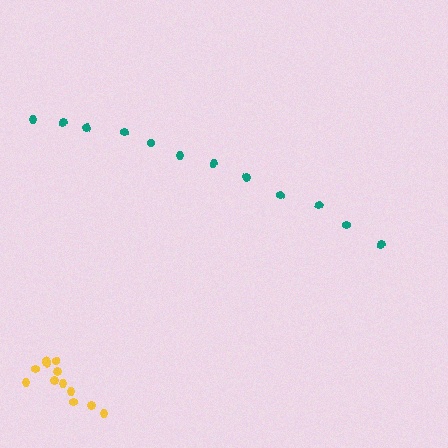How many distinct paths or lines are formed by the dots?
There are 2 distinct paths.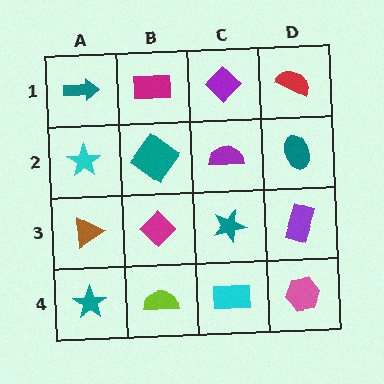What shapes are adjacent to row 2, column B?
A magenta rectangle (row 1, column B), a magenta diamond (row 3, column B), a cyan star (row 2, column A), a purple semicircle (row 2, column C).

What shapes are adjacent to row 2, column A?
A teal arrow (row 1, column A), a brown triangle (row 3, column A), a teal diamond (row 2, column B).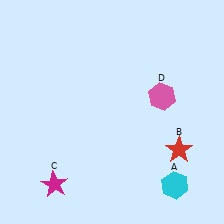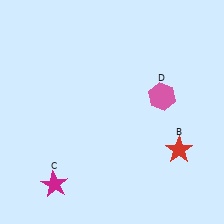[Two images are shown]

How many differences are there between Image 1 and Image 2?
There is 1 difference between the two images.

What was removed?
The cyan hexagon (A) was removed in Image 2.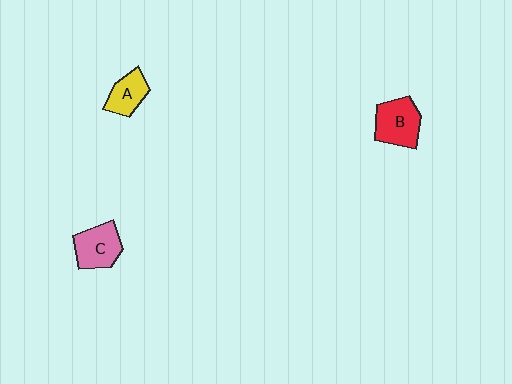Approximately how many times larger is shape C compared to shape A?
Approximately 1.3 times.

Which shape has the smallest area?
Shape A (yellow).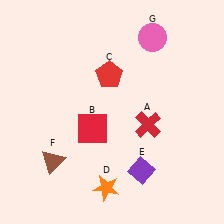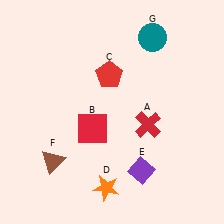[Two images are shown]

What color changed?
The circle (G) changed from pink in Image 1 to teal in Image 2.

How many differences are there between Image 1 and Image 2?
There is 1 difference between the two images.